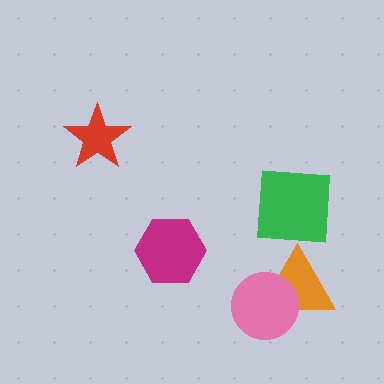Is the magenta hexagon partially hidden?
No, no other shape covers it.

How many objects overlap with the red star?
0 objects overlap with the red star.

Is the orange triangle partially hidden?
Yes, it is partially covered by another shape.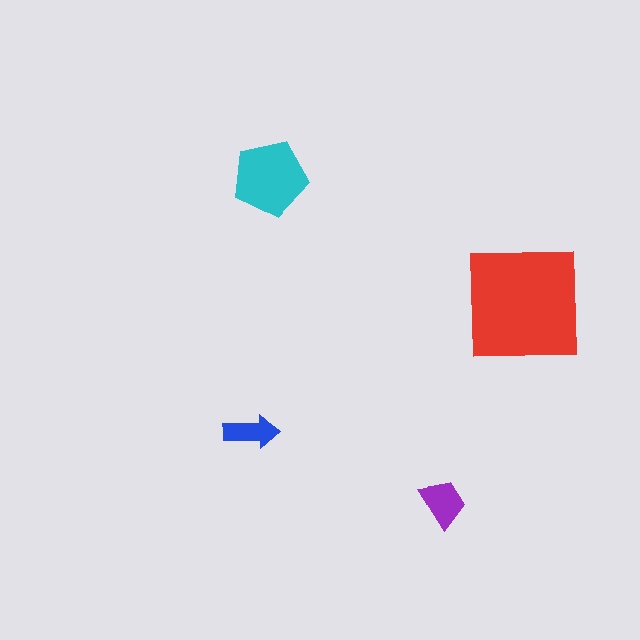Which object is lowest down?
The purple trapezoid is bottommost.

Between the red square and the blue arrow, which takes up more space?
The red square.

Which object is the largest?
The red square.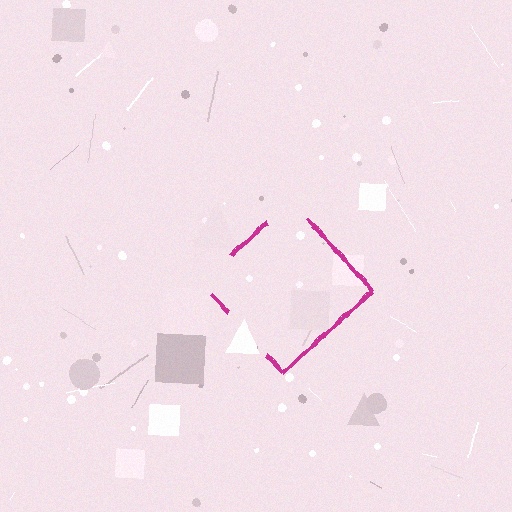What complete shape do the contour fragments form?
The contour fragments form a diamond.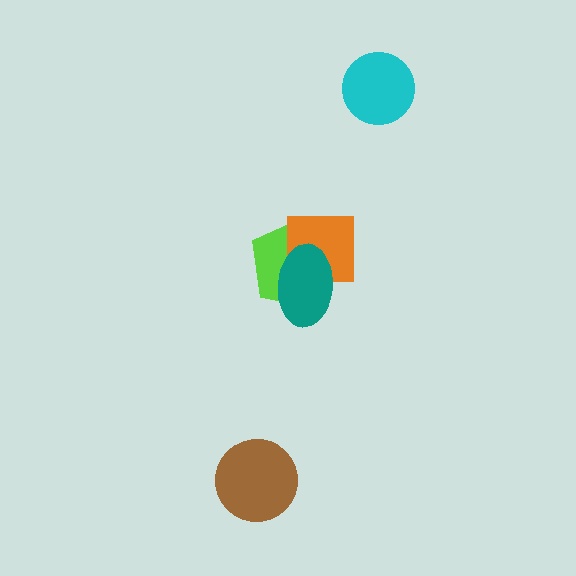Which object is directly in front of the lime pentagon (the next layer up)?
The orange square is directly in front of the lime pentagon.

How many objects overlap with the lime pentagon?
2 objects overlap with the lime pentagon.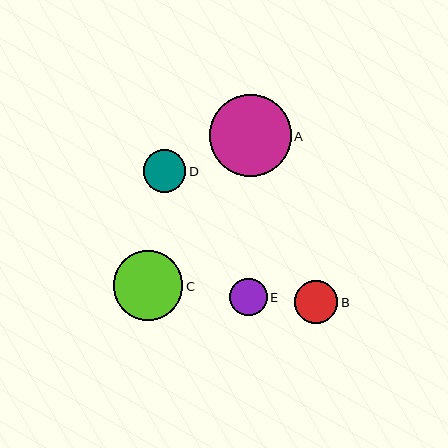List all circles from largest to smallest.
From largest to smallest: A, C, B, D, E.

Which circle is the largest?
Circle A is the largest with a size of approximately 82 pixels.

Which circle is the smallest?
Circle E is the smallest with a size of approximately 37 pixels.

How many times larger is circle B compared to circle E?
Circle B is approximately 1.2 times the size of circle E.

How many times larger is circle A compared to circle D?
Circle A is approximately 1.9 times the size of circle D.